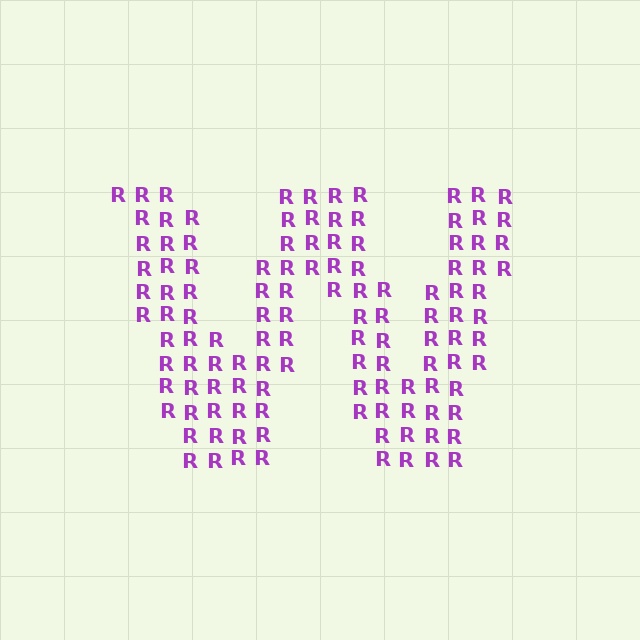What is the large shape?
The large shape is the letter W.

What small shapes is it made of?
It is made of small letter R's.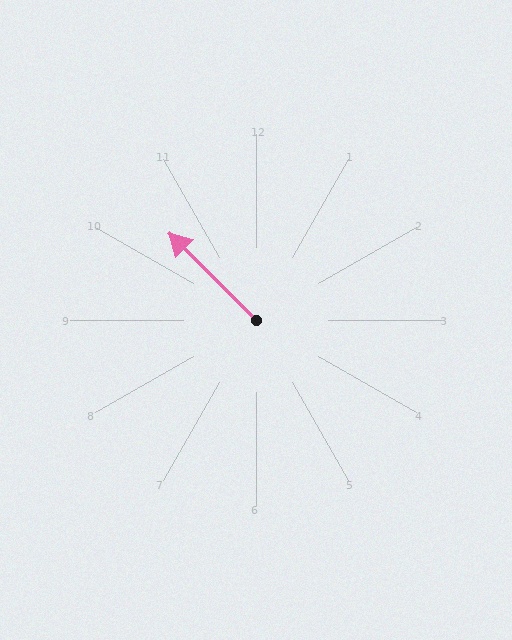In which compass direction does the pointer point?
Northwest.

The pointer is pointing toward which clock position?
Roughly 10 o'clock.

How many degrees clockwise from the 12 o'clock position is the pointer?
Approximately 315 degrees.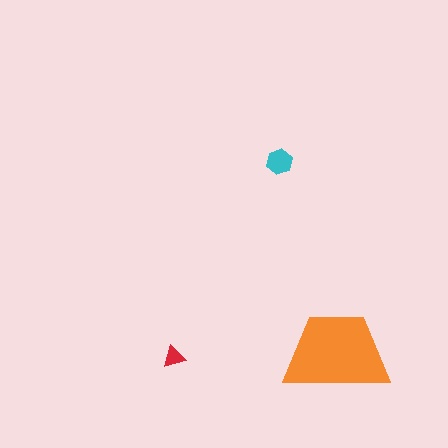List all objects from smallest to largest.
The red triangle, the cyan hexagon, the orange trapezoid.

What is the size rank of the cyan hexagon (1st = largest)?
2nd.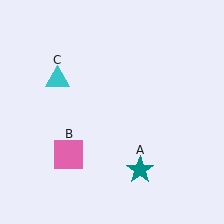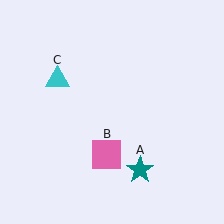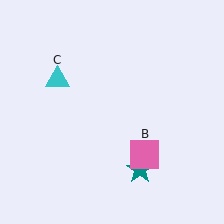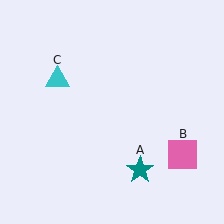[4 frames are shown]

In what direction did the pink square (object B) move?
The pink square (object B) moved right.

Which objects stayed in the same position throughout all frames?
Teal star (object A) and cyan triangle (object C) remained stationary.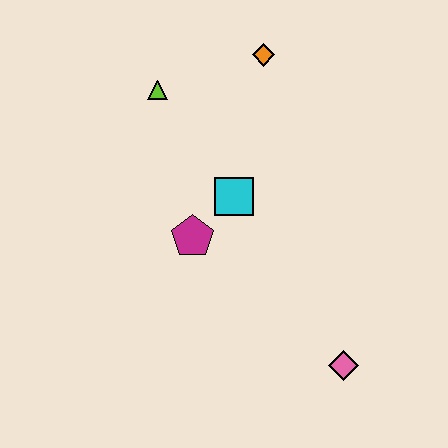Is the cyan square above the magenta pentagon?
Yes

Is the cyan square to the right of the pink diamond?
No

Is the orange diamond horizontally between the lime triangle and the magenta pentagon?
No